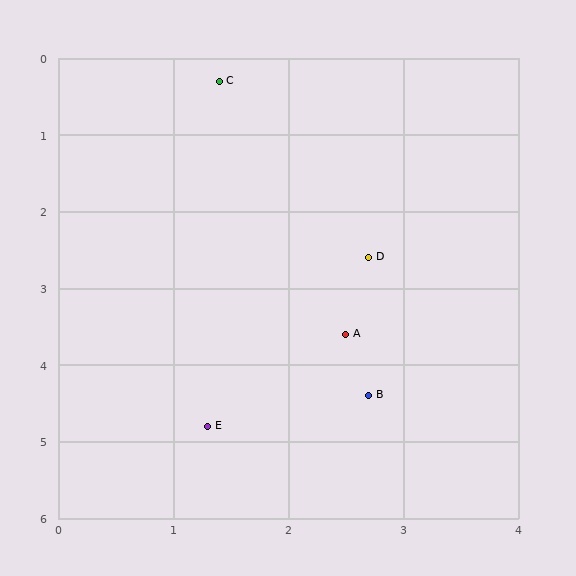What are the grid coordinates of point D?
Point D is at approximately (2.7, 2.6).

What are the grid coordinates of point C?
Point C is at approximately (1.4, 0.3).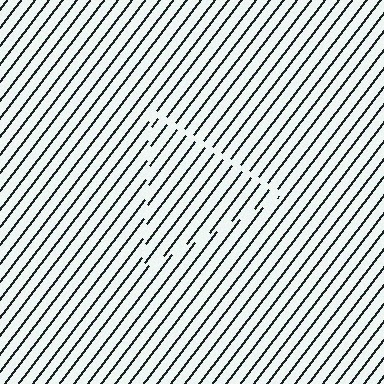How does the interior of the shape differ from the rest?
The interior of the shape contains the same grating, shifted by half a period — the contour is defined by the phase discontinuity where line-ends from the inner and outer gratings abut.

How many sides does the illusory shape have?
3 sides — the line-ends trace a triangle.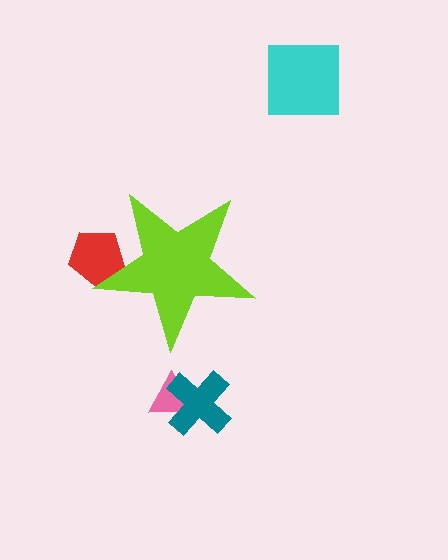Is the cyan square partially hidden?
No, the cyan square is fully visible.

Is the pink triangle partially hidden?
No, the pink triangle is fully visible.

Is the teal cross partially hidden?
No, the teal cross is fully visible.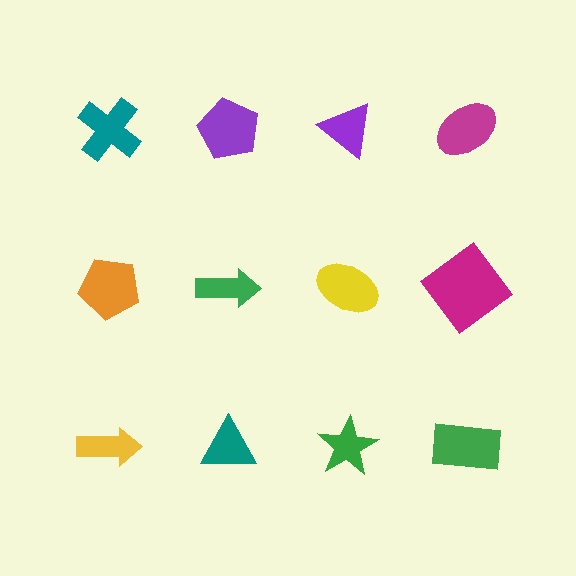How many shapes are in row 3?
4 shapes.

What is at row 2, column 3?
A yellow ellipse.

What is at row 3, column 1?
A yellow arrow.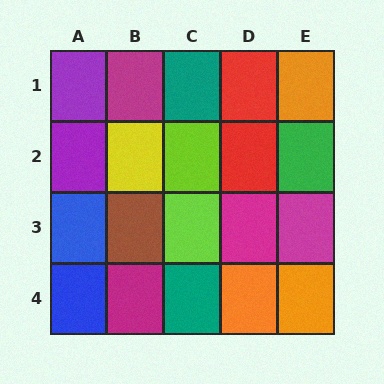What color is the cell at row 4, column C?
Teal.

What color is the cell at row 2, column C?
Lime.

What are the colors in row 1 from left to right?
Purple, magenta, teal, red, orange.